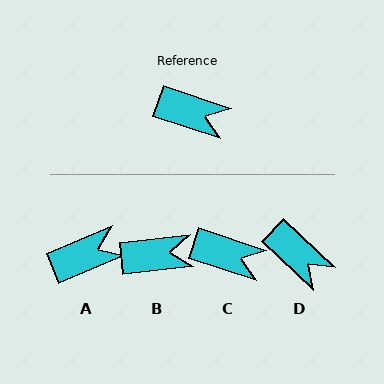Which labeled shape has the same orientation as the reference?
C.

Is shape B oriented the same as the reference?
No, it is off by about 25 degrees.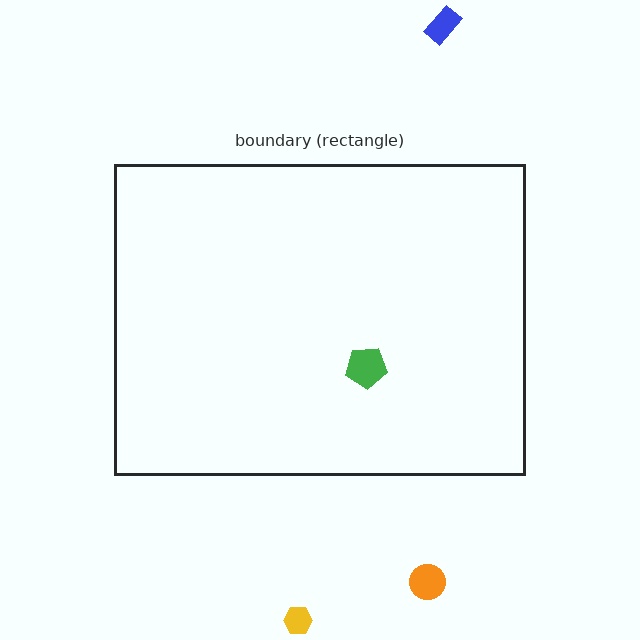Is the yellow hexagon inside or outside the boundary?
Outside.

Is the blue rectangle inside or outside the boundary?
Outside.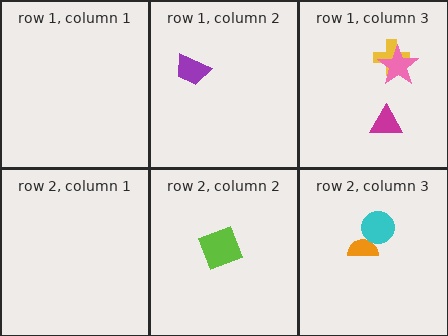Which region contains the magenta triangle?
The row 1, column 3 region.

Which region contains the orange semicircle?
The row 2, column 3 region.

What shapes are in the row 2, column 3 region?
The orange semicircle, the cyan circle.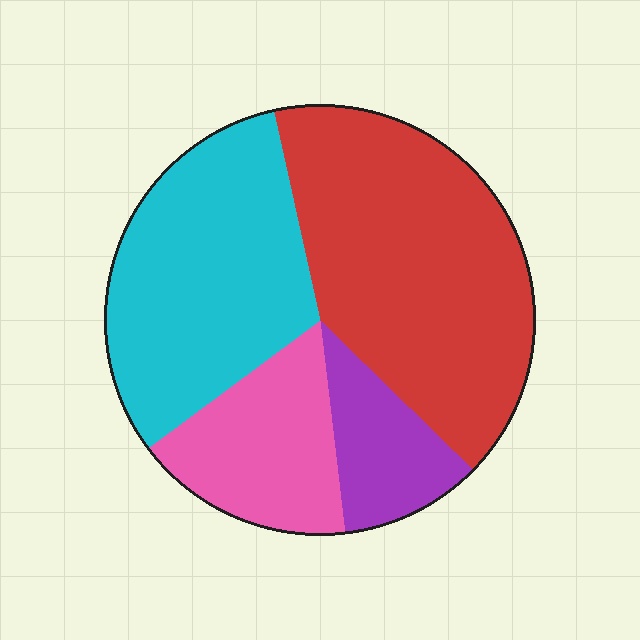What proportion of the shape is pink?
Pink covers 17% of the shape.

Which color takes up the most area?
Red, at roughly 40%.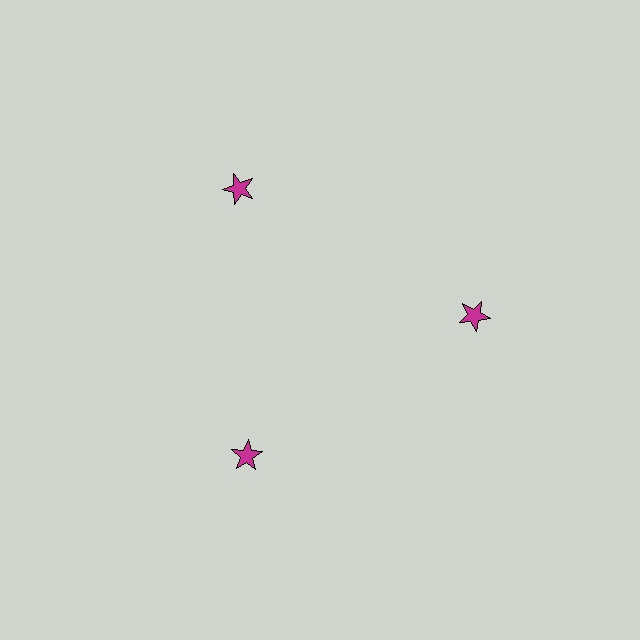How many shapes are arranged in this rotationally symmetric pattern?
There are 3 shapes, arranged in 3 groups of 1.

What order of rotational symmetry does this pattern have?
This pattern has 3-fold rotational symmetry.